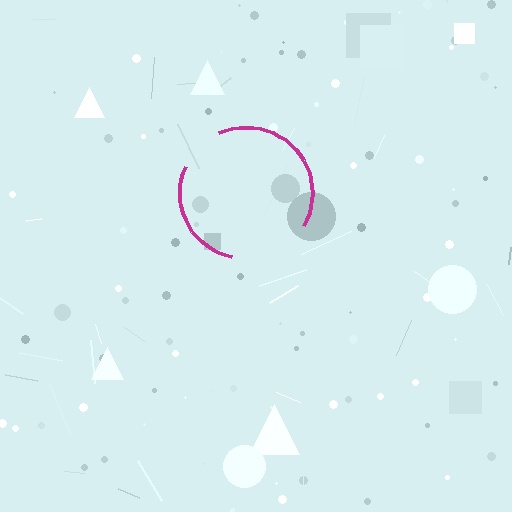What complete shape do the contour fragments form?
The contour fragments form a circle.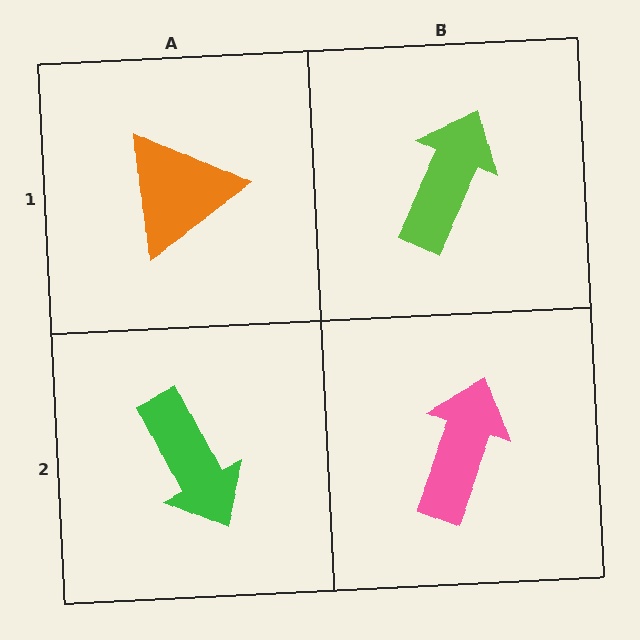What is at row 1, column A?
An orange triangle.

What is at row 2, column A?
A green arrow.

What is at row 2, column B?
A pink arrow.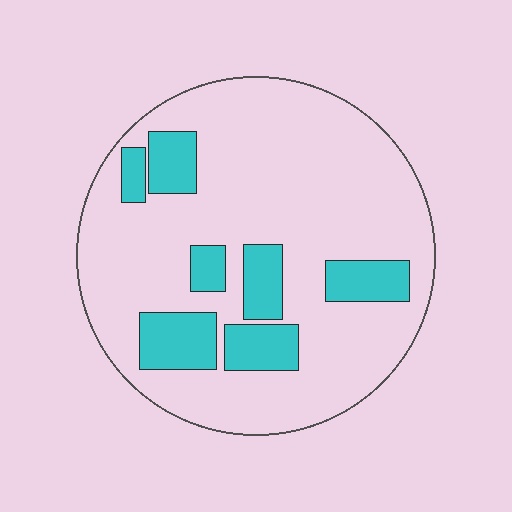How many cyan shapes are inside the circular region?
7.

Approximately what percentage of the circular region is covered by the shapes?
Approximately 20%.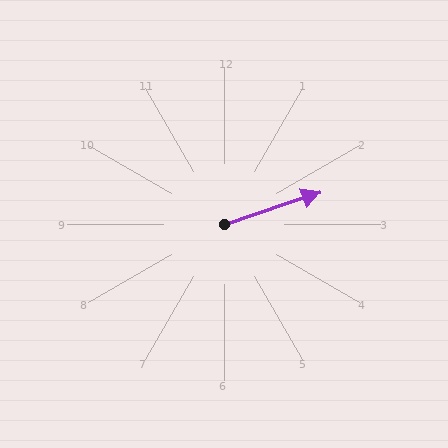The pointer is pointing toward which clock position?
Roughly 2 o'clock.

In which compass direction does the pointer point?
East.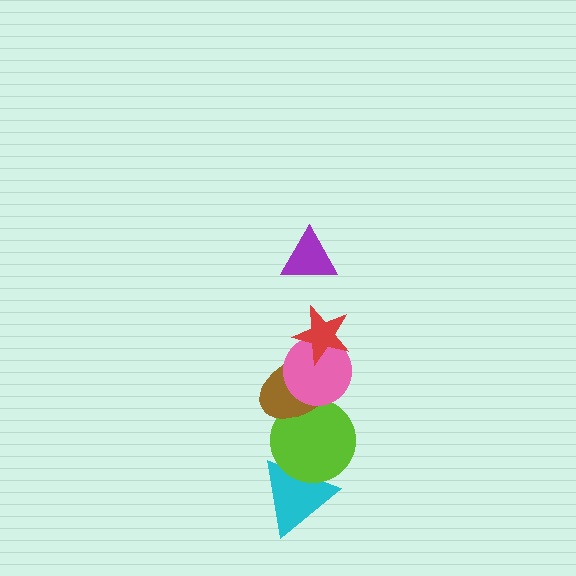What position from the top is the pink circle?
The pink circle is 3rd from the top.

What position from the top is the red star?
The red star is 2nd from the top.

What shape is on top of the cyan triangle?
The lime circle is on top of the cyan triangle.